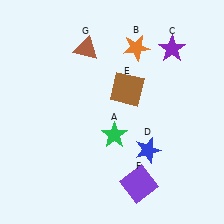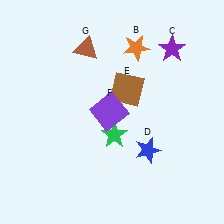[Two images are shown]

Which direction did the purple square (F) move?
The purple square (F) moved up.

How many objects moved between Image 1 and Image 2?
1 object moved between the two images.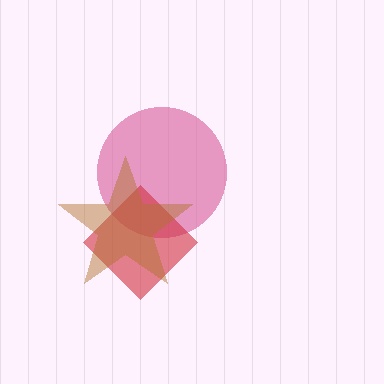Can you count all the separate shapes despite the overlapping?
Yes, there are 3 separate shapes.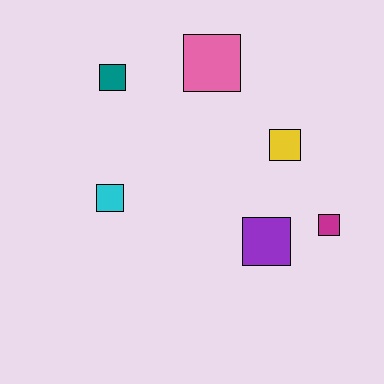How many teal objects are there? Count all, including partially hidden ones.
There is 1 teal object.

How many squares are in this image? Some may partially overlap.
There are 6 squares.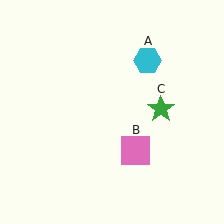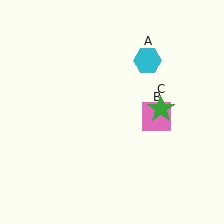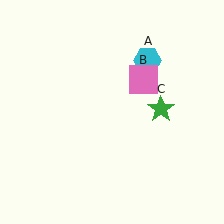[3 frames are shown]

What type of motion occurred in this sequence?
The pink square (object B) rotated counterclockwise around the center of the scene.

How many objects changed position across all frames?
1 object changed position: pink square (object B).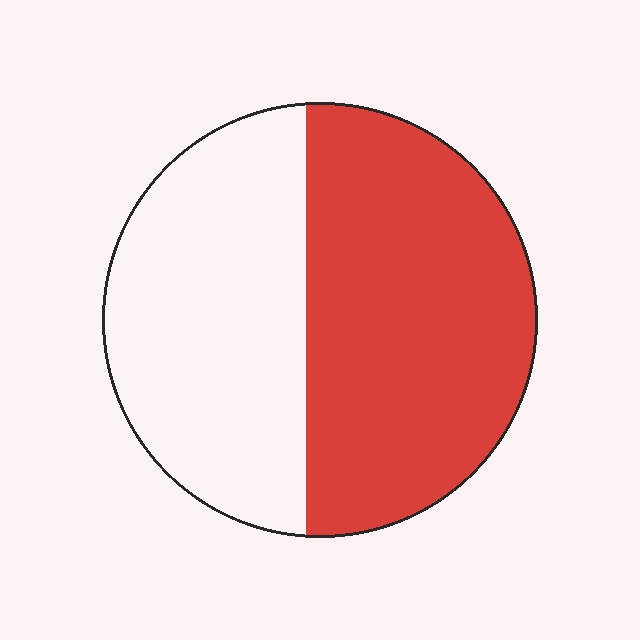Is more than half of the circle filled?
Yes.